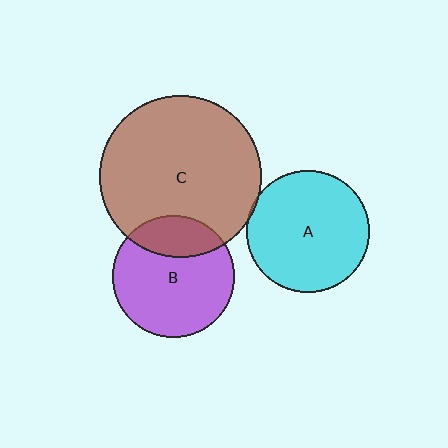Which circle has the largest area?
Circle C (brown).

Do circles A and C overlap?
Yes.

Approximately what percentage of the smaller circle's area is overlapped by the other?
Approximately 5%.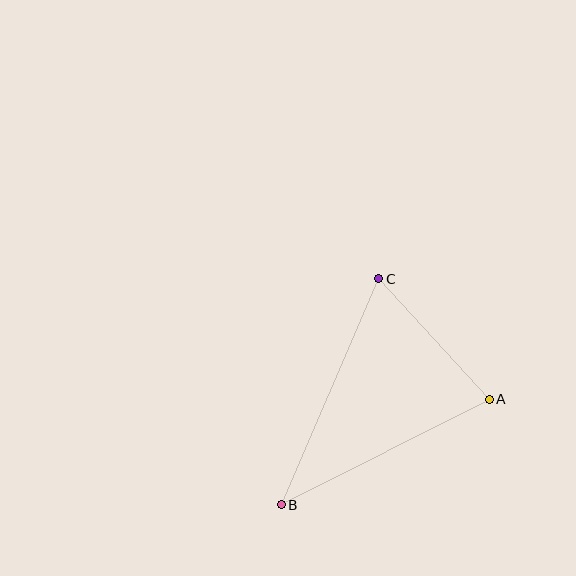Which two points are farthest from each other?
Points B and C are farthest from each other.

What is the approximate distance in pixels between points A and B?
The distance between A and B is approximately 233 pixels.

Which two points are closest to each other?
Points A and C are closest to each other.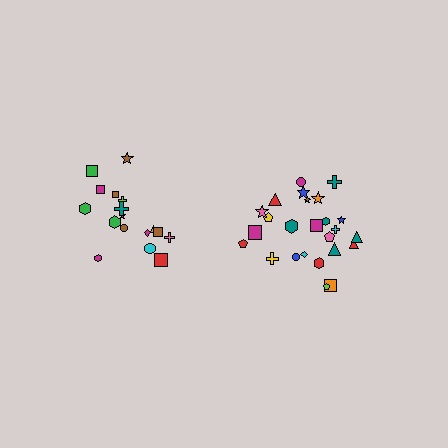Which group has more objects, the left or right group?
The right group.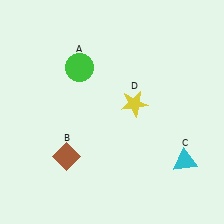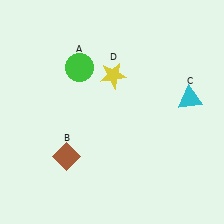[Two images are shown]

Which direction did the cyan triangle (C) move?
The cyan triangle (C) moved up.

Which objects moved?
The objects that moved are: the cyan triangle (C), the yellow star (D).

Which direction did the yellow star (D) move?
The yellow star (D) moved up.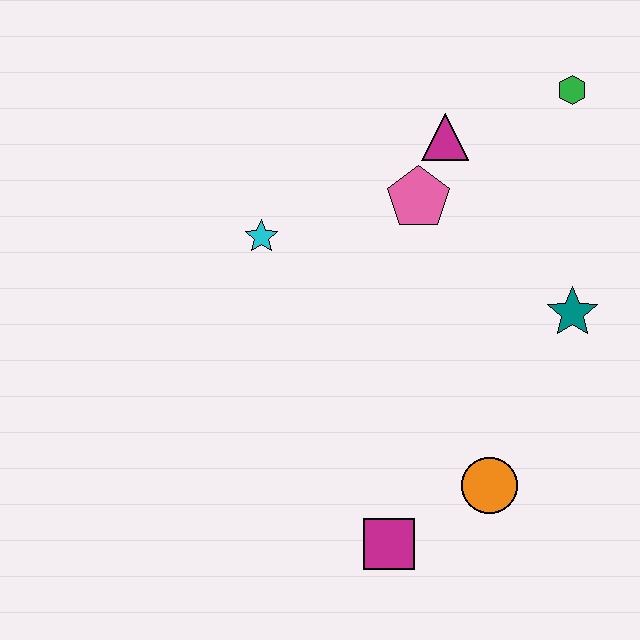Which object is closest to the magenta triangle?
The pink pentagon is closest to the magenta triangle.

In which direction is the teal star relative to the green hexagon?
The teal star is below the green hexagon.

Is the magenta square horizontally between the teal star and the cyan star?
Yes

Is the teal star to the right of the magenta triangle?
Yes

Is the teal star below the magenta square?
No